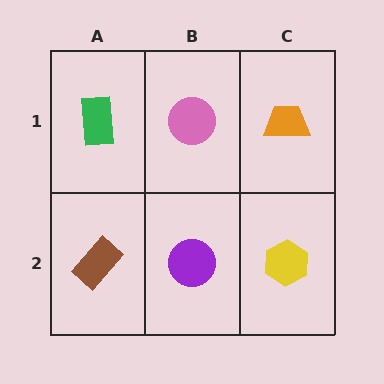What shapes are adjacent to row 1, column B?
A purple circle (row 2, column B), a green rectangle (row 1, column A), an orange trapezoid (row 1, column C).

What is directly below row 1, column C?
A yellow hexagon.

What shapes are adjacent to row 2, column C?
An orange trapezoid (row 1, column C), a purple circle (row 2, column B).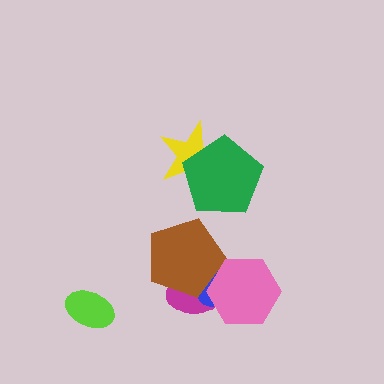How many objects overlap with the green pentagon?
1 object overlaps with the green pentagon.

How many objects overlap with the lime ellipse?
0 objects overlap with the lime ellipse.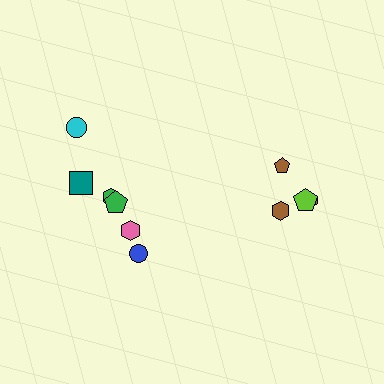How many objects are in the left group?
There are 6 objects.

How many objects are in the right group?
There are 4 objects.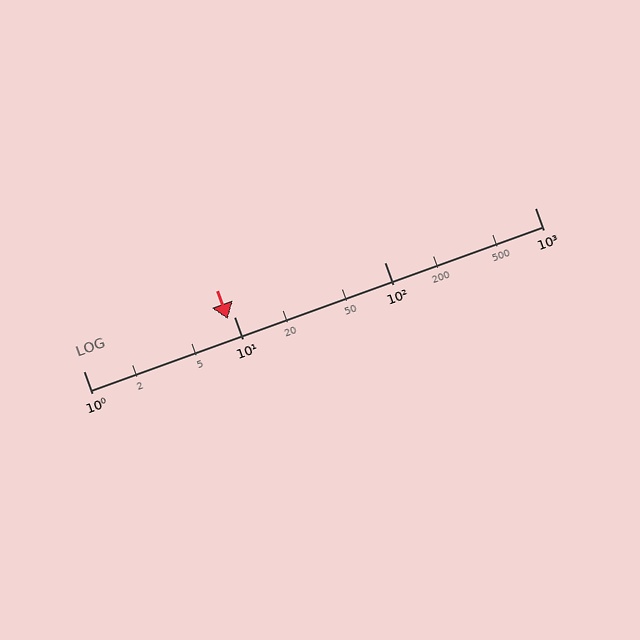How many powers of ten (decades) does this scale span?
The scale spans 3 decades, from 1 to 1000.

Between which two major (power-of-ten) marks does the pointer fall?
The pointer is between 1 and 10.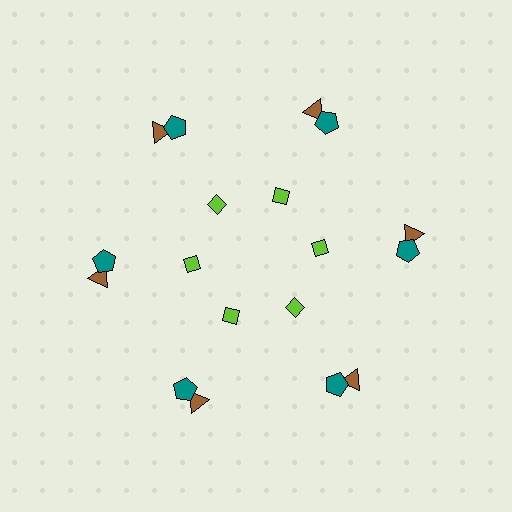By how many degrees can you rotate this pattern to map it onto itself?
The pattern maps onto itself every 60 degrees of rotation.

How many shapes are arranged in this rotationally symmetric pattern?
There are 18 shapes, arranged in 6 groups of 3.